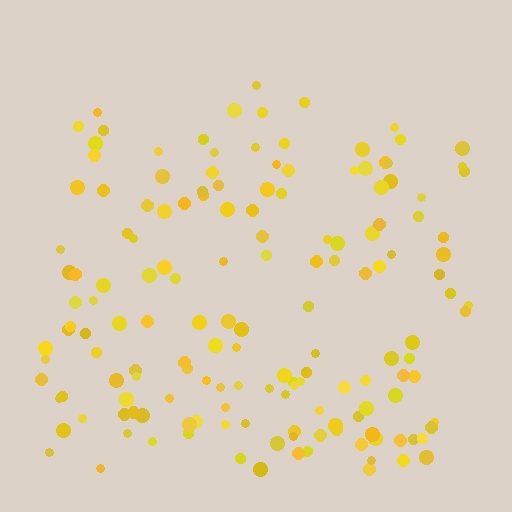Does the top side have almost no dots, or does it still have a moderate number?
Still a moderate number, just noticeably fewer than the bottom.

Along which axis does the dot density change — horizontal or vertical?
Vertical.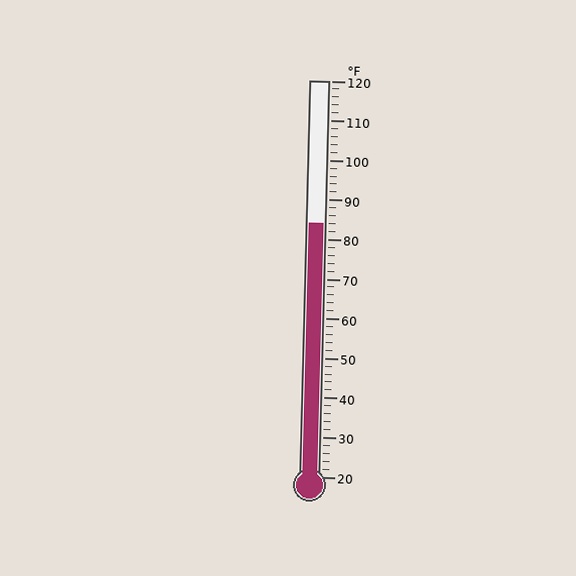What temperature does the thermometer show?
The thermometer shows approximately 84°F.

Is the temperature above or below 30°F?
The temperature is above 30°F.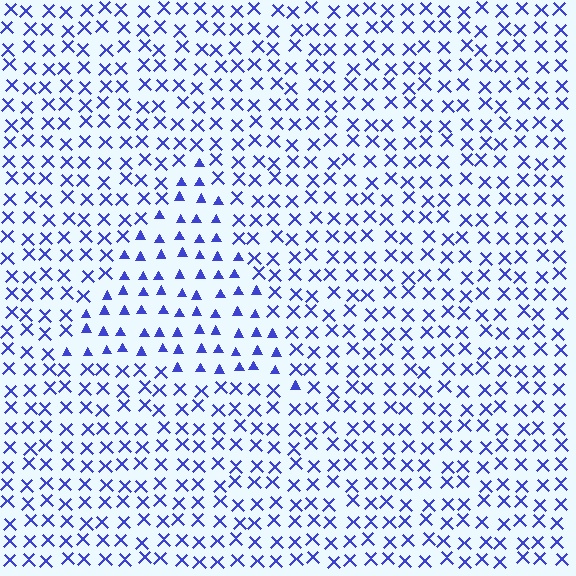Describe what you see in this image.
The image is filled with small blue elements arranged in a uniform grid. A triangle-shaped region contains triangles, while the surrounding area contains X marks. The boundary is defined purely by the change in element shape.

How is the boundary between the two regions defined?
The boundary is defined by a change in element shape: triangles inside vs. X marks outside. All elements share the same color and spacing.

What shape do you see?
I see a triangle.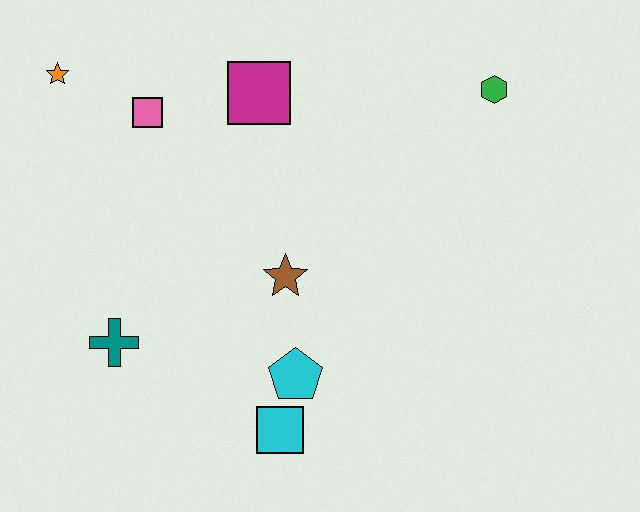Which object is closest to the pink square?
The orange star is closest to the pink square.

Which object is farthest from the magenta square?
The cyan square is farthest from the magenta square.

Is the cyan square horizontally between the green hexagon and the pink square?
Yes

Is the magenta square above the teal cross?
Yes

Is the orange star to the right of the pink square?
No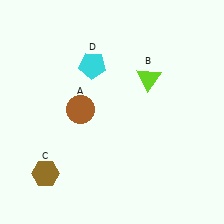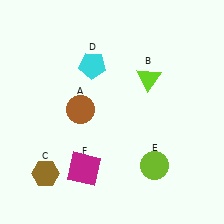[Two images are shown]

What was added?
A lime circle (E), a magenta square (F) were added in Image 2.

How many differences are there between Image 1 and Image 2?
There are 2 differences between the two images.